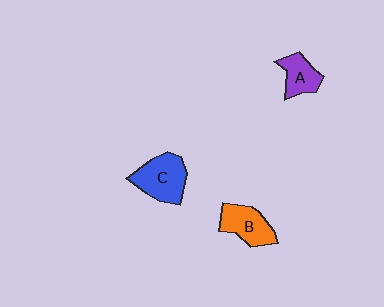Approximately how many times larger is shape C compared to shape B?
Approximately 1.2 times.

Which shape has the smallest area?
Shape A (purple).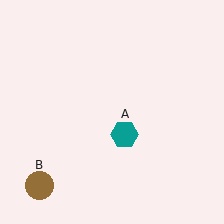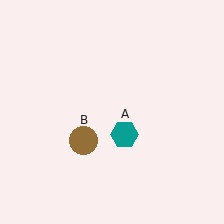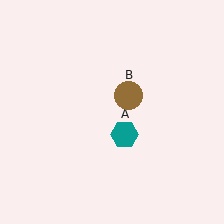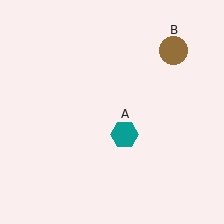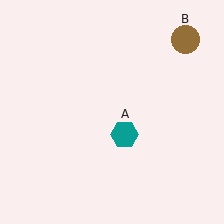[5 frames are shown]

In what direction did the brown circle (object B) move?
The brown circle (object B) moved up and to the right.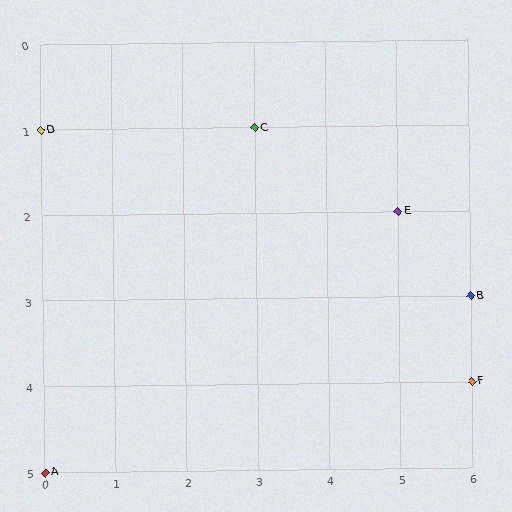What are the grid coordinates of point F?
Point F is at grid coordinates (6, 4).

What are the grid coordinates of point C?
Point C is at grid coordinates (3, 1).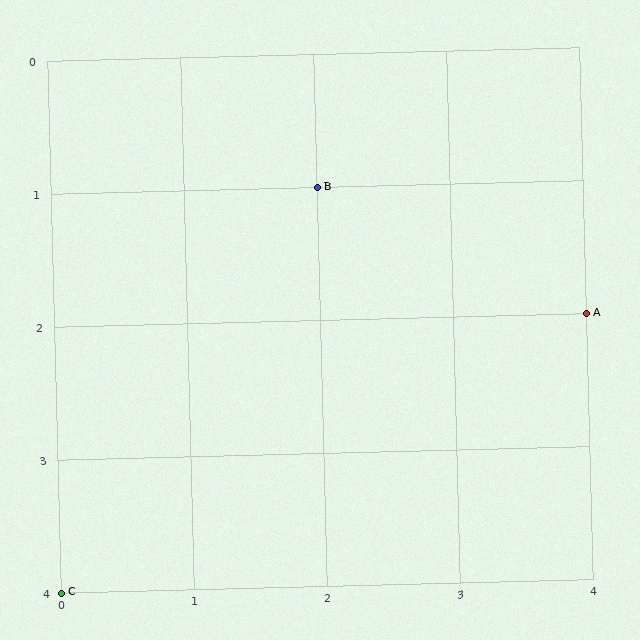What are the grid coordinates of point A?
Point A is at grid coordinates (4, 2).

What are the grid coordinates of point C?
Point C is at grid coordinates (0, 4).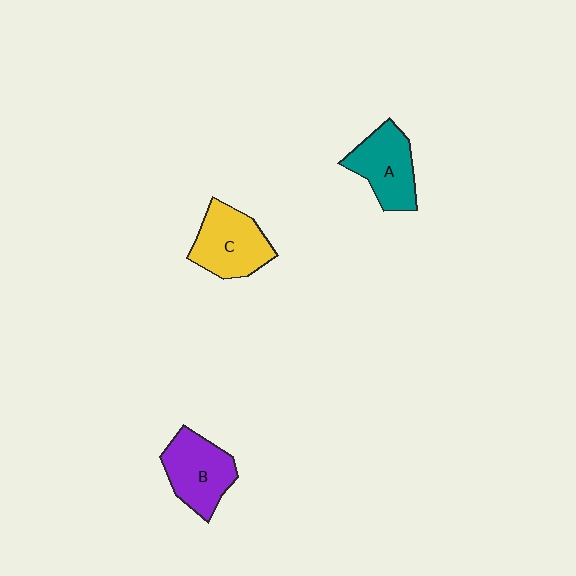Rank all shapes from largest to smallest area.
From largest to smallest: C (yellow), B (purple), A (teal).